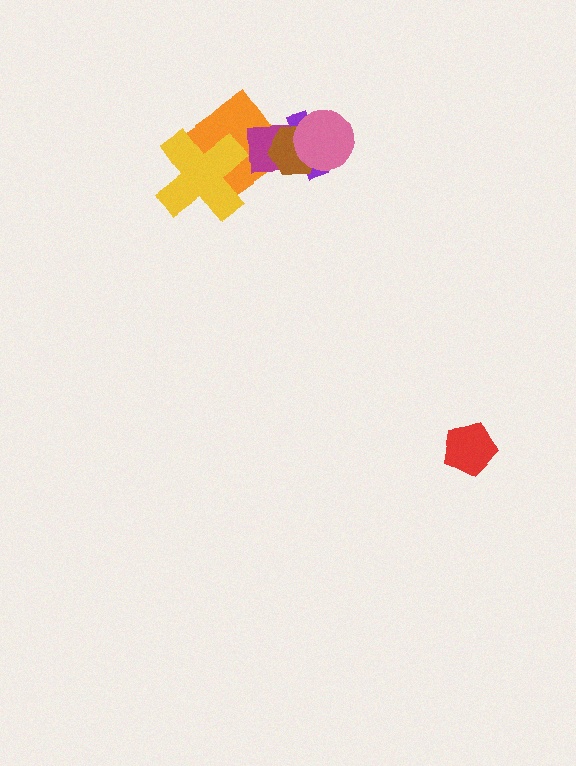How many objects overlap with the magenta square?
4 objects overlap with the magenta square.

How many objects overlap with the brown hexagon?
4 objects overlap with the brown hexagon.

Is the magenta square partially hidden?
Yes, it is partially covered by another shape.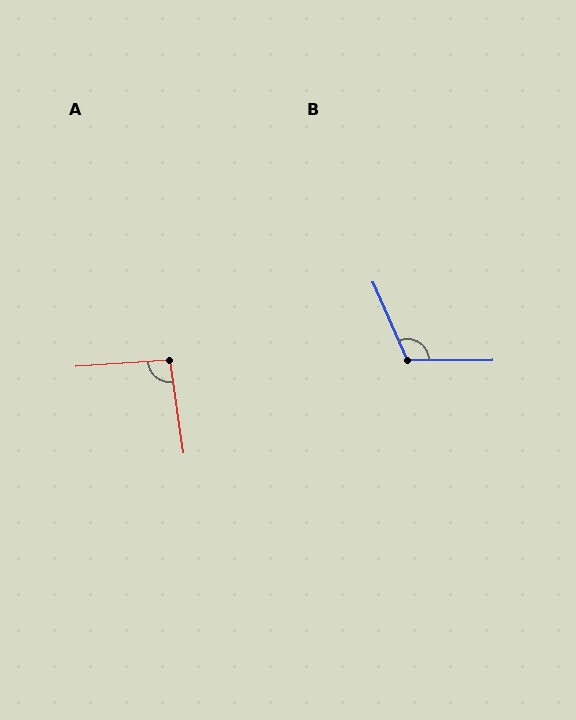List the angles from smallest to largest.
A (95°), B (113°).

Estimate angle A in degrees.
Approximately 95 degrees.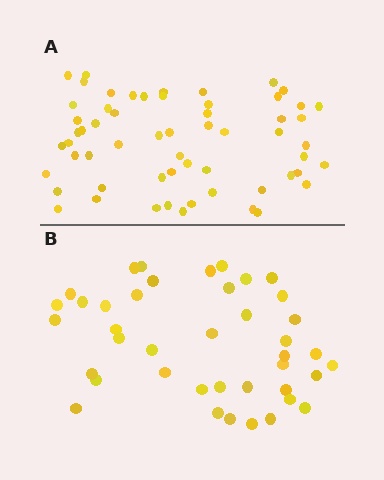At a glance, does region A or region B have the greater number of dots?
Region A (the top region) has more dots.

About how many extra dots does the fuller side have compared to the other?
Region A has approximately 20 more dots than region B.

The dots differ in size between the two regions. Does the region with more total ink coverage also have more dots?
No. Region B has more total ink coverage because its dots are larger, but region A actually contains more individual dots. Total area can be misleading — the number of items is what matters here.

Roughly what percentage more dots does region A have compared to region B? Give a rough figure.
About 45% more.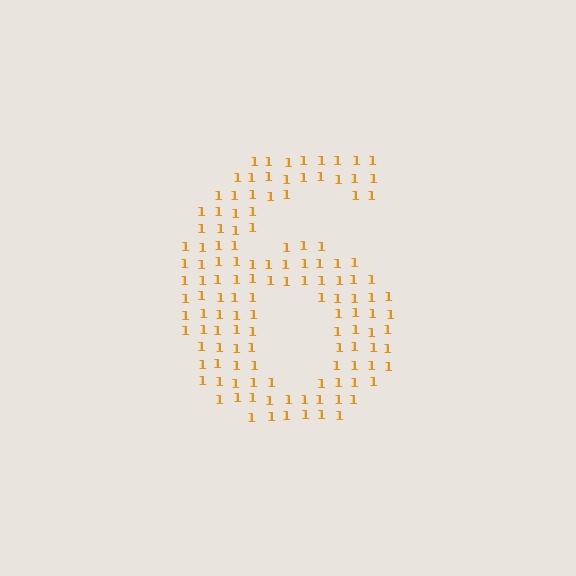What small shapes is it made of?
It is made of small digit 1's.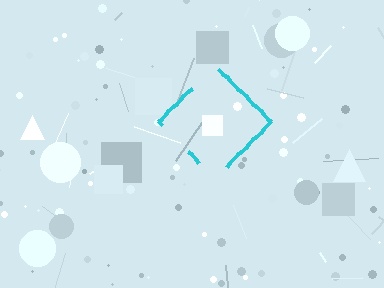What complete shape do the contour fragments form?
The contour fragments form a diamond.